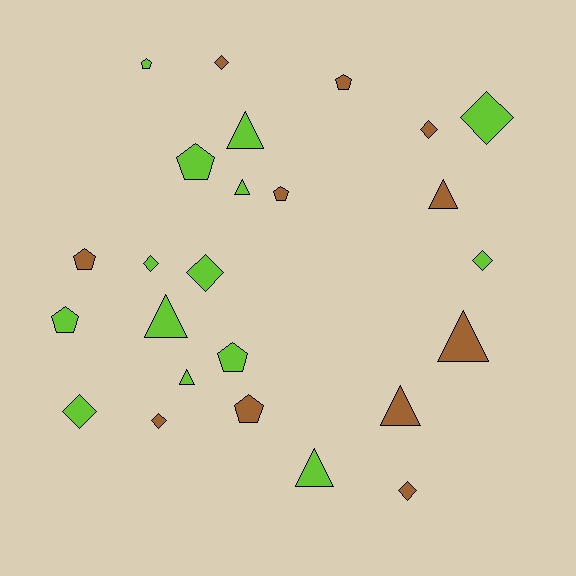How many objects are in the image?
There are 25 objects.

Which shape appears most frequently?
Diamond, with 9 objects.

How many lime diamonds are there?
There are 5 lime diamonds.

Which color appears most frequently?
Lime, with 14 objects.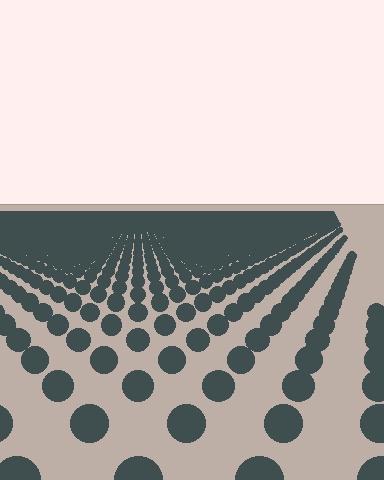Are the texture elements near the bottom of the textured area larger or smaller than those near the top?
Larger. Near the bottom, elements are closer to the viewer and appear at a bigger on-screen size.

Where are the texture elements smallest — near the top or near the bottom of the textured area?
Near the top.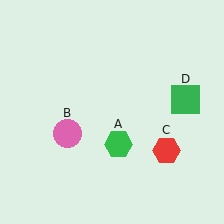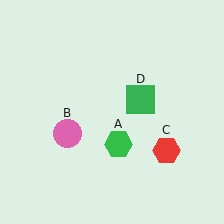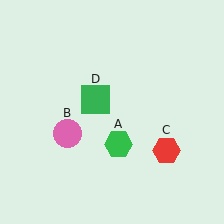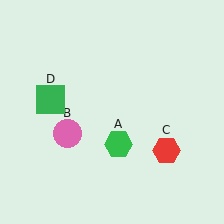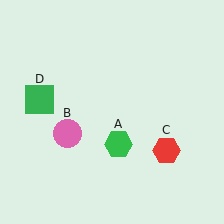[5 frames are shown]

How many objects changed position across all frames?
1 object changed position: green square (object D).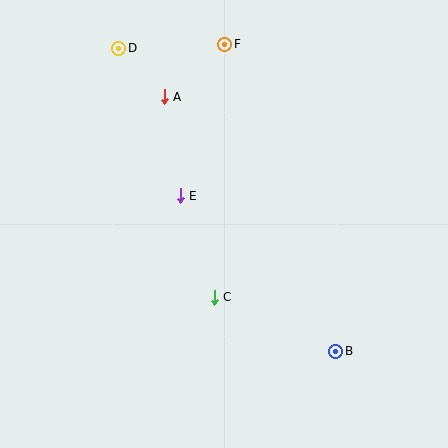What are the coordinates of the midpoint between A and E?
The midpoint between A and E is at (172, 146).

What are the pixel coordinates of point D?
Point D is at (119, 48).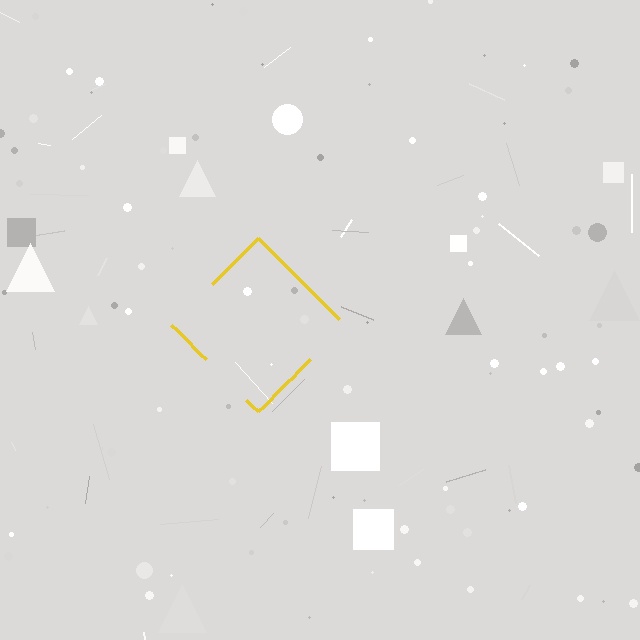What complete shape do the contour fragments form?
The contour fragments form a diamond.